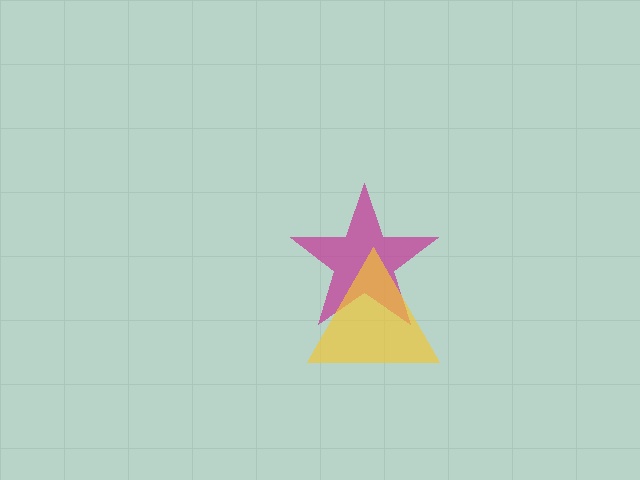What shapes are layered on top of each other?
The layered shapes are: a magenta star, a yellow triangle.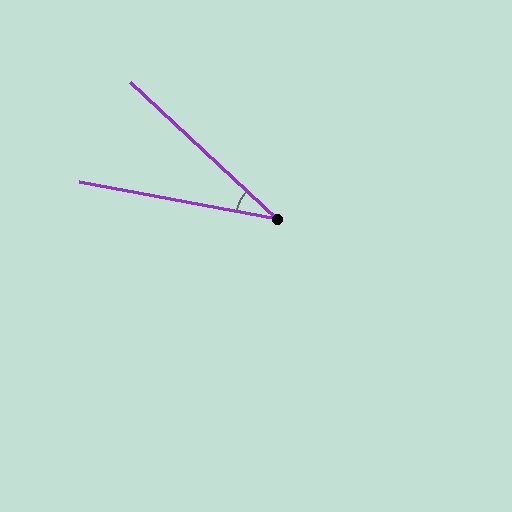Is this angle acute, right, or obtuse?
It is acute.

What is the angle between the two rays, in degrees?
Approximately 33 degrees.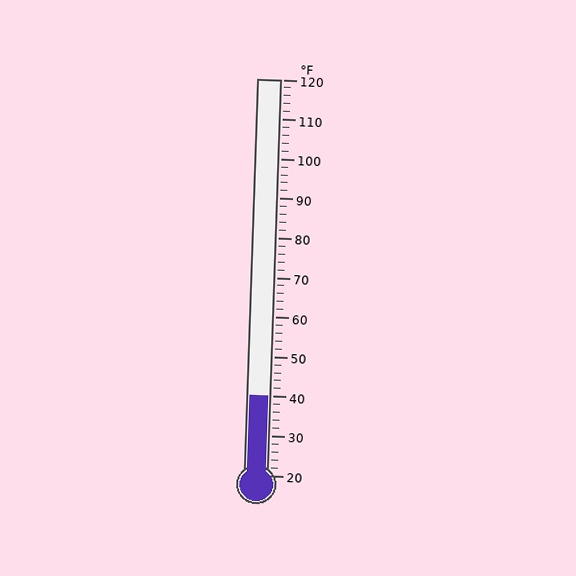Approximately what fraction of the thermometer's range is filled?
The thermometer is filled to approximately 20% of its range.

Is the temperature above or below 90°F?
The temperature is below 90°F.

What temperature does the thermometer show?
The thermometer shows approximately 40°F.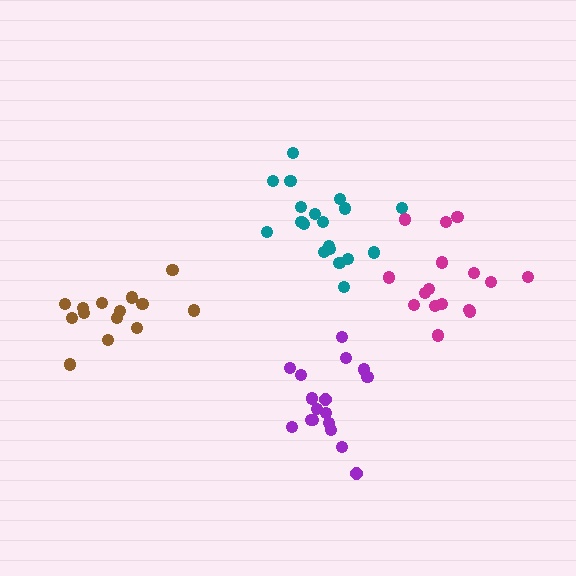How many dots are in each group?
Group 1: 19 dots, Group 2: 14 dots, Group 3: 17 dots, Group 4: 16 dots (66 total).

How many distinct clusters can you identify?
There are 4 distinct clusters.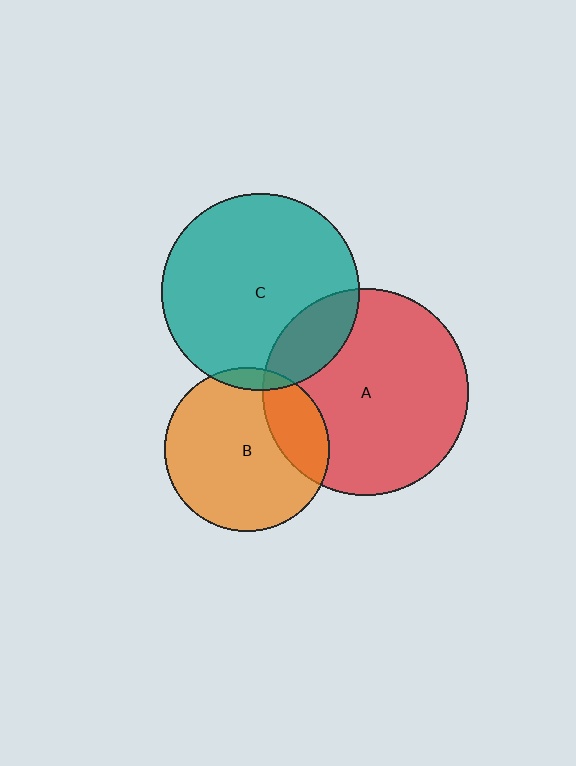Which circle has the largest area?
Circle A (red).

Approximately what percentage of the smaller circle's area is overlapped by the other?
Approximately 5%.